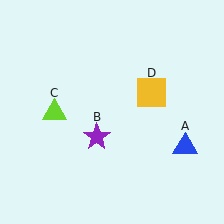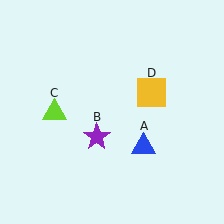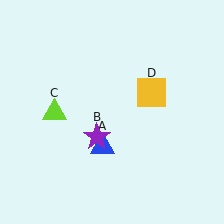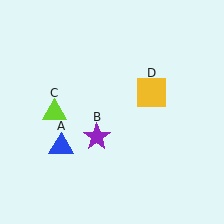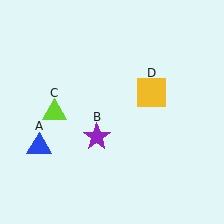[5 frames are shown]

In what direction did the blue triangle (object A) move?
The blue triangle (object A) moved left.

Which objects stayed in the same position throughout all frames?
Purple star (object B) and lime triangle (object C) and yellow square (object D) remained stationary.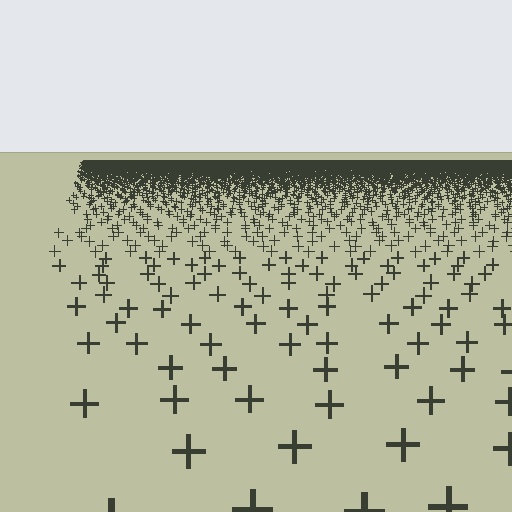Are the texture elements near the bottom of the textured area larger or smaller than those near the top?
Larger. Near the bottom, elements are closer to the viewer and appear at a bigger on-screen size.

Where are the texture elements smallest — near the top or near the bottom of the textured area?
Near the top.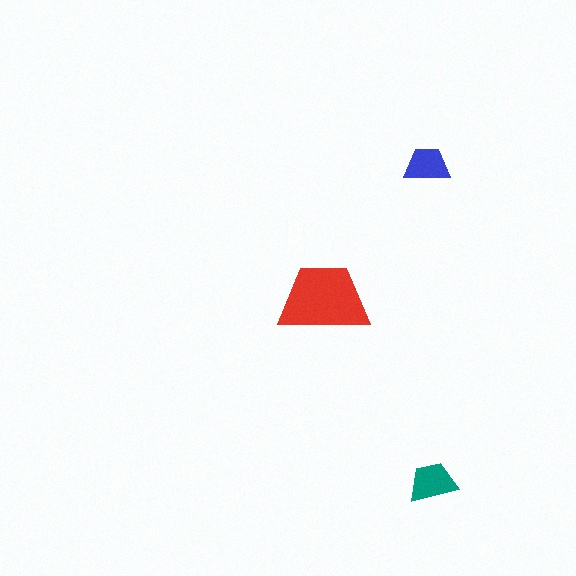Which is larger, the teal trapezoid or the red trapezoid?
The red one.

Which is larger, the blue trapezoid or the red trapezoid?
The red one.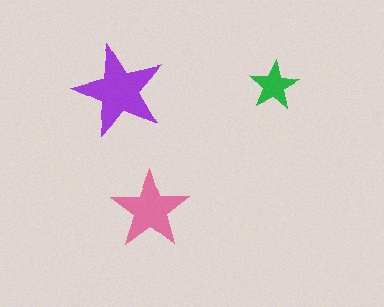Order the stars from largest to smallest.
the purple one, the pink one, the green one.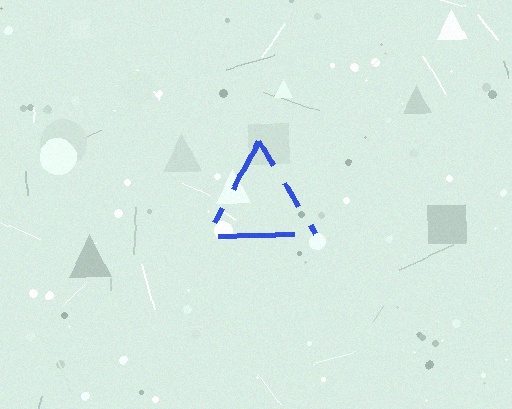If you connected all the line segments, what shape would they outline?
They would outline a triangle.